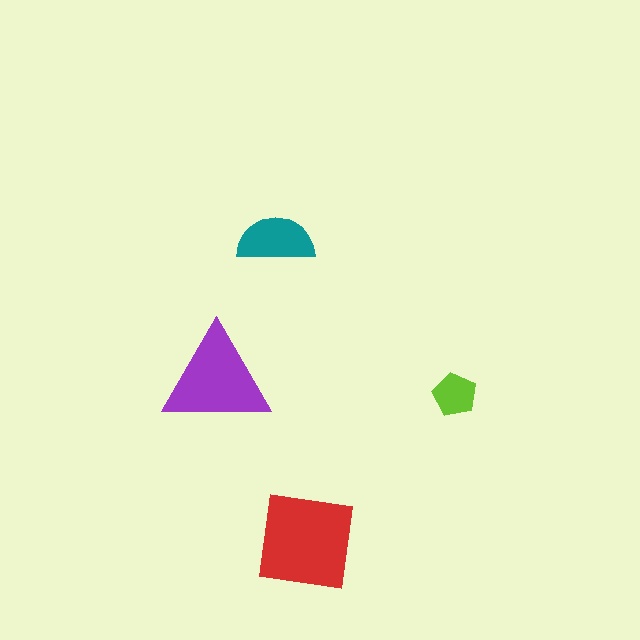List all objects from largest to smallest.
The red square, the purple triangle, the teal semicircle, the lime pentagon.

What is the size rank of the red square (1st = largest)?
1st.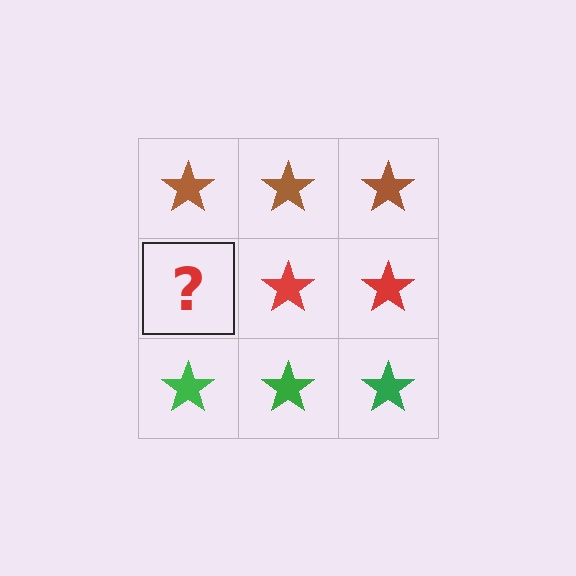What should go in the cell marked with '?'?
The missing cell should contain a red star.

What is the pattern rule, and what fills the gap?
The rule is that each row has a consistent color. The gap should be filled with a red star.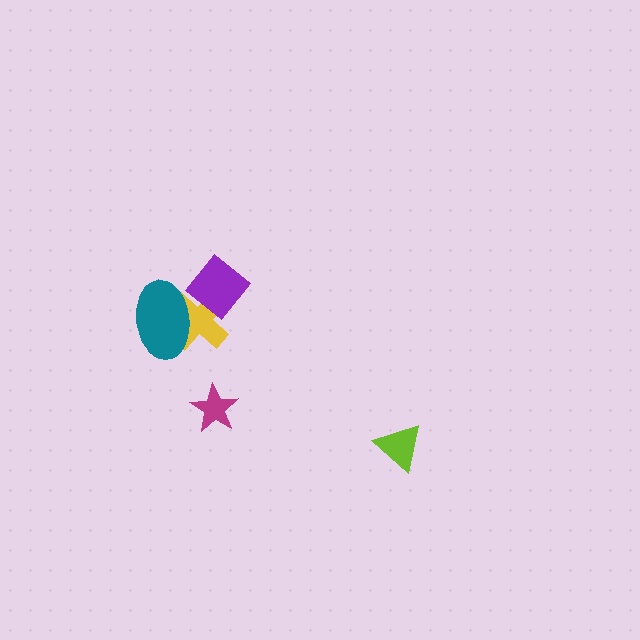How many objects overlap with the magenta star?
0 objects overlap with the magenta star.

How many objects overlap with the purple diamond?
2 objects overlap with the purple diamond.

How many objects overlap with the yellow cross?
2 objects overlap with the yellow cross.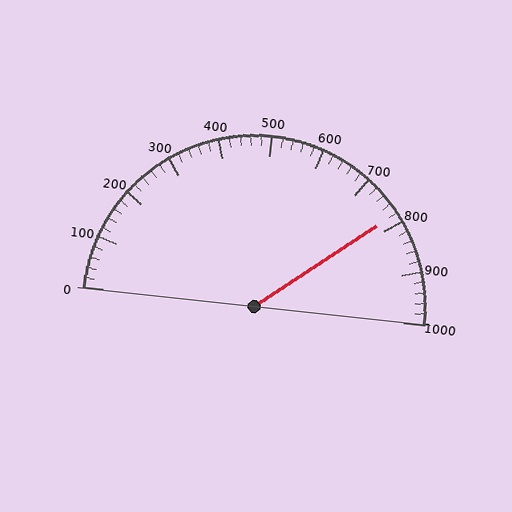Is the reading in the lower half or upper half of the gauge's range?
The reading is in the upper half of the range (0 to 1000).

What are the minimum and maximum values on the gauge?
The gauge ranges from 0 to 1000.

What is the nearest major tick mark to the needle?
The nearest major tick mark is 800.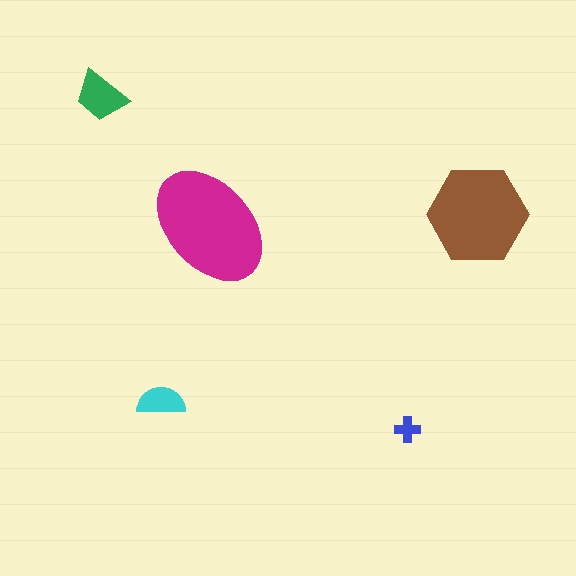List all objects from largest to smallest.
The magenta ellipse, the brown hexagon, the green trapezoid, the cyan semicircle, the blue cross.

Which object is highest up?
The green trapezoid is topmost.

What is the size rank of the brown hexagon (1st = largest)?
2nd.